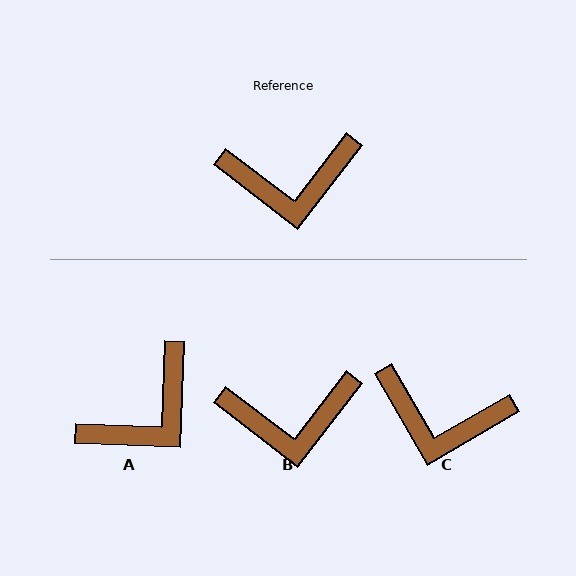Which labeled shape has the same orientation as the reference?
B.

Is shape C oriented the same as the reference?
No, it is off by about 22 degrees.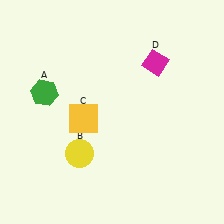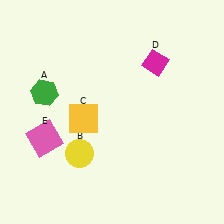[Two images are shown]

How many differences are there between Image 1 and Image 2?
There is 1 difference between the two images.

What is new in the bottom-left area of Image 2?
A pink square (E) was added in the bottom-left area of Image 2.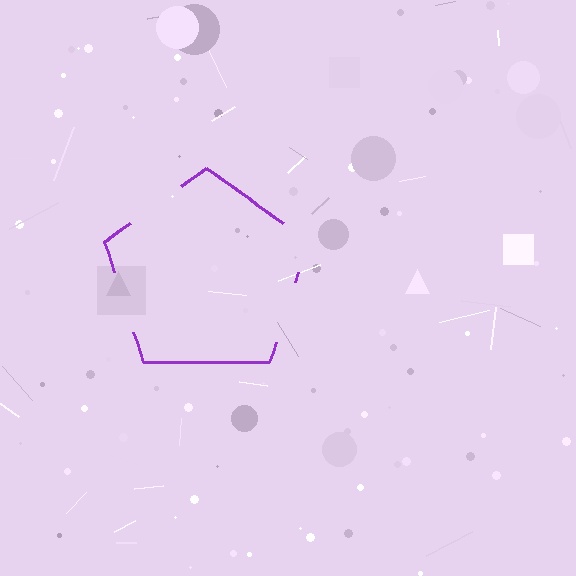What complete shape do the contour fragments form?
The contour fragments form a pentagon.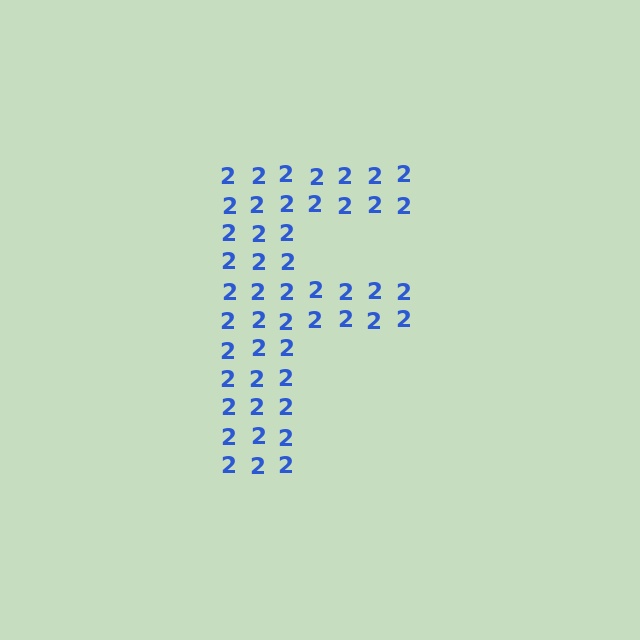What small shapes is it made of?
It is made of small digit 2's.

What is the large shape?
The large shape is the letter F.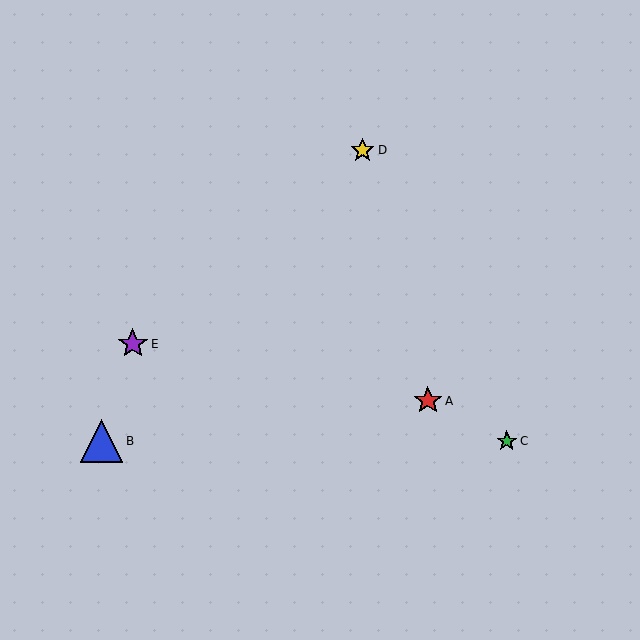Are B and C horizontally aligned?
Yes, both are at y≈441.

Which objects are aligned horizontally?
Objects B, C are aligned horizontally.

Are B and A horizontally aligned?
No, B is at y≈441 and A is at y≈401.